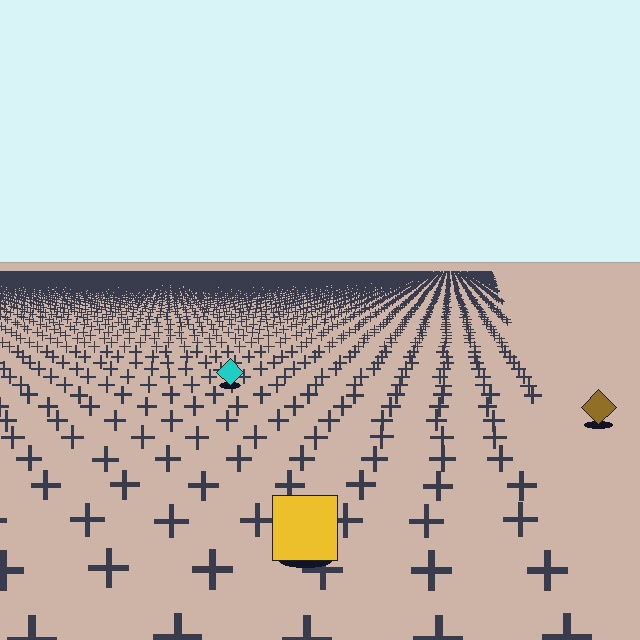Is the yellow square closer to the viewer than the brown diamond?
Yes. The yellow square is closer — you can tell from the texture gradient: the ground texture is coarser near it.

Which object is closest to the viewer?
The yellow square is closest. The texture marks near it are larger and more spread out.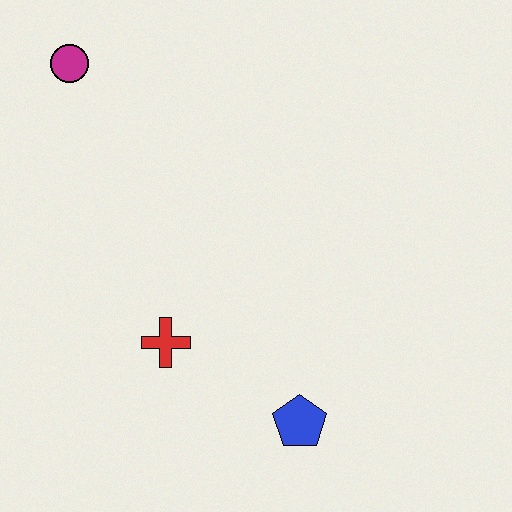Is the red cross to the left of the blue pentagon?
Yes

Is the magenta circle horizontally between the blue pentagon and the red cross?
No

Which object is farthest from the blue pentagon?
The magenta circle is farthest from the blue pentagon.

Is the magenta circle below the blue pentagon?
No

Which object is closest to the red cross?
The blue pentagon is closest to the red cross.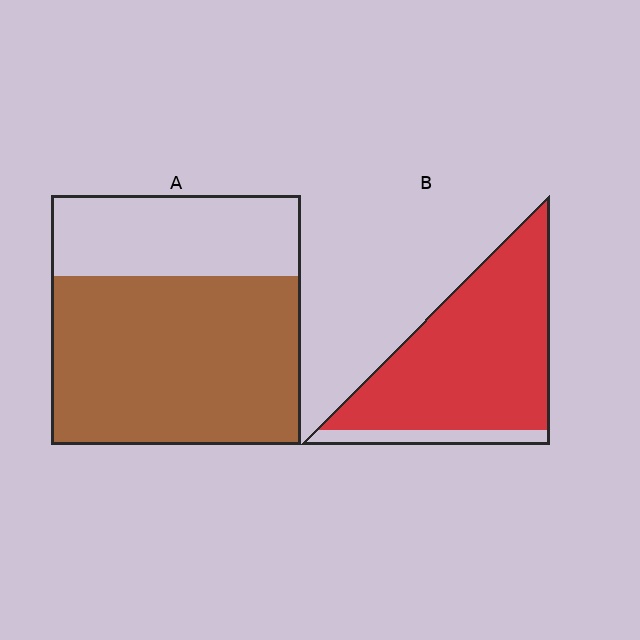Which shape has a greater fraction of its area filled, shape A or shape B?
Shape B.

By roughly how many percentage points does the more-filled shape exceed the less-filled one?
By roughly 20 percentage points (B over A).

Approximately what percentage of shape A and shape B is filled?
A is approximately 70% and B is approximately 90%.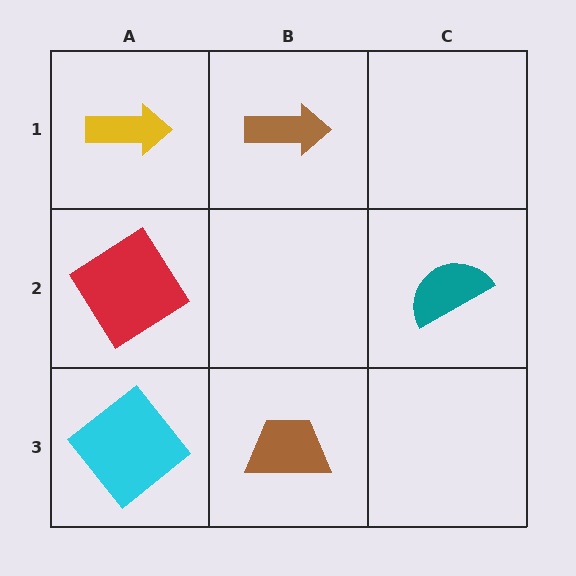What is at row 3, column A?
A cyan diamond.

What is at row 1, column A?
A yellow arrow.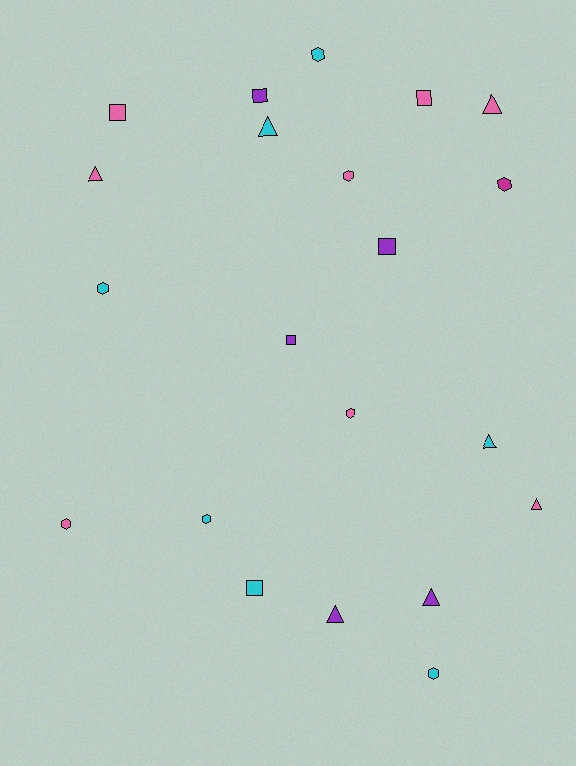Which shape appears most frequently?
Hexagon, with 8 objects.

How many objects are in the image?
There are 21 objects.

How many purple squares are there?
There are 3 purple squares.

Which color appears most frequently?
Pink, with 8 objects.